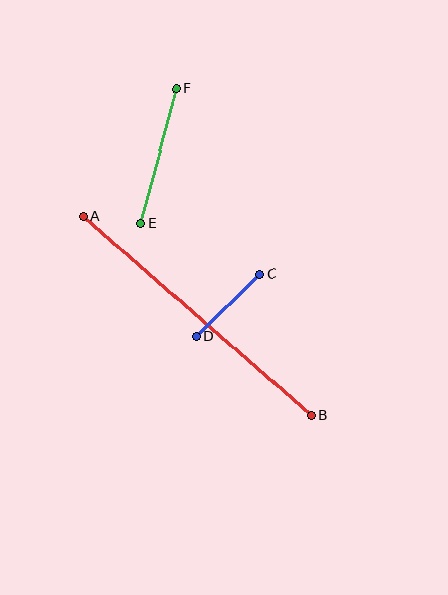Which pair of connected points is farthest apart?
Points A and B are farthest apart.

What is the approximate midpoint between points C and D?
The midpoint is at approximately (228, 305) pixels.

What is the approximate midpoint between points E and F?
The midpoint is at approximately (159, 156) pixels.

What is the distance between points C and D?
The distance is approximately 89 pixels.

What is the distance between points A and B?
The distance is approximately 303 pixels.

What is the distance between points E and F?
The distance is approximately 139 pixels.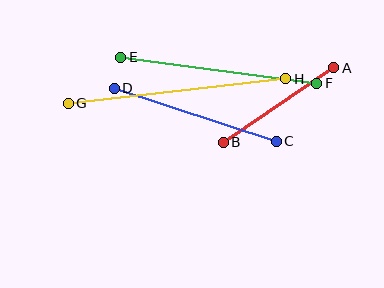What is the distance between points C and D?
The distance is approximately 171 pixels.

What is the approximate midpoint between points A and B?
The midpoint is at approximately (279, 105) pixels.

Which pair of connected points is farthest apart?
Points G and H are farthest apart.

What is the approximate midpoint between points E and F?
The midpoint is at approximately (219, 70) pixels.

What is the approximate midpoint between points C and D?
The midpoint is at approximately (195, 115) pixels.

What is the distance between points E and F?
The distance is approximately 198 pixels.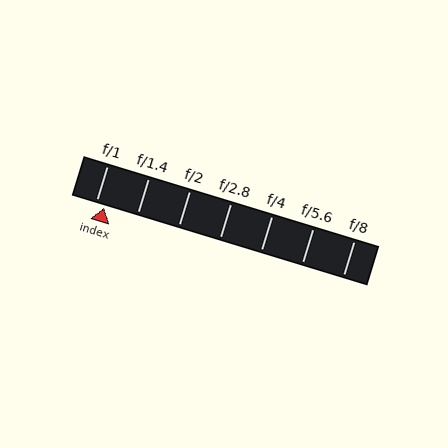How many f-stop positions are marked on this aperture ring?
There are 7 f-stop positions marked.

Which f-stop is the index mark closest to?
The index mark is closest to f/1.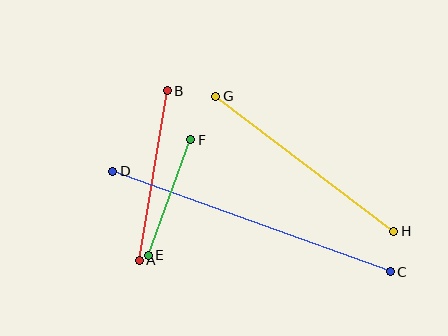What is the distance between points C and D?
The distance is approximately 295 pixels.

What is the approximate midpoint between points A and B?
The midpoint is at approximately (153, 176) pixels.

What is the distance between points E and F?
The distance is approximately 123 pixels.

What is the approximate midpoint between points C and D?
The midpoint is at approximately (251, 222) pixels.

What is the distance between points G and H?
The distance is approximately 223 pixels.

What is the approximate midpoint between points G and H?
The midpoint is at approximately (305, 164) pixels.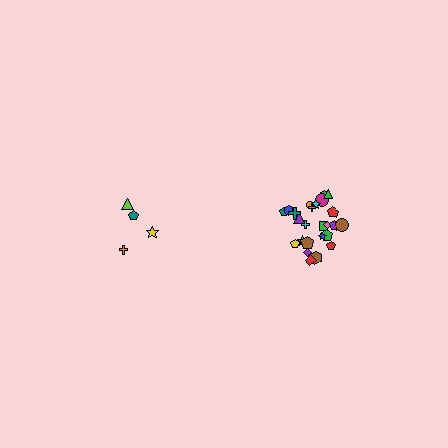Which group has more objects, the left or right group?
The right group.